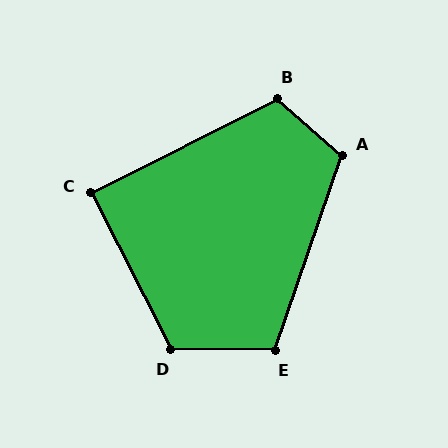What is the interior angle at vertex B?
Approximately 112 degrees (obtuse).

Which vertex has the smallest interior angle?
C, at approximately 90 degrees.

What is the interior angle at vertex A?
Approximately 113 degrees (obtuse).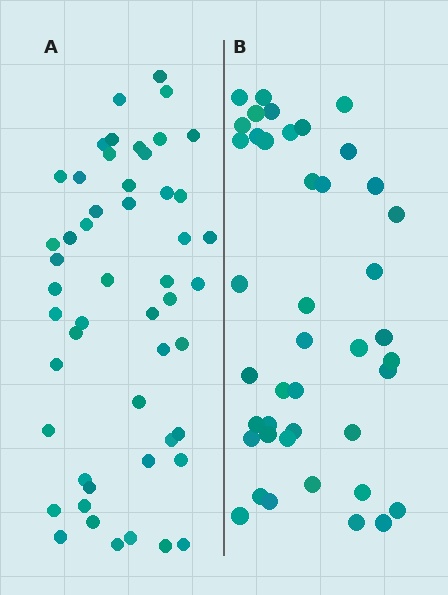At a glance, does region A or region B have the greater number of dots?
Region A (the left region) has more dots.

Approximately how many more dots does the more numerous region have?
Region A has roughly 8 or so more dots than region B.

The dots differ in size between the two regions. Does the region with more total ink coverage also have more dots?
No. Region B has more total ink coverage because its dots are larger, but region A actually contains more individual dots. Total area can be misleading — the number of items is what matters here.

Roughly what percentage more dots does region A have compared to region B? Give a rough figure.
About 20% more.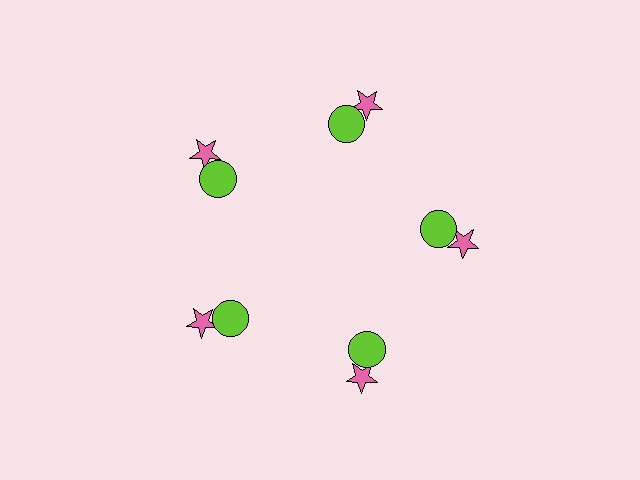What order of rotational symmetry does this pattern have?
This pattern has 5-fold rotational symmetry.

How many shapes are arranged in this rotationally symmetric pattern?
There are 10 shapes, arranged in 5 groups of 2.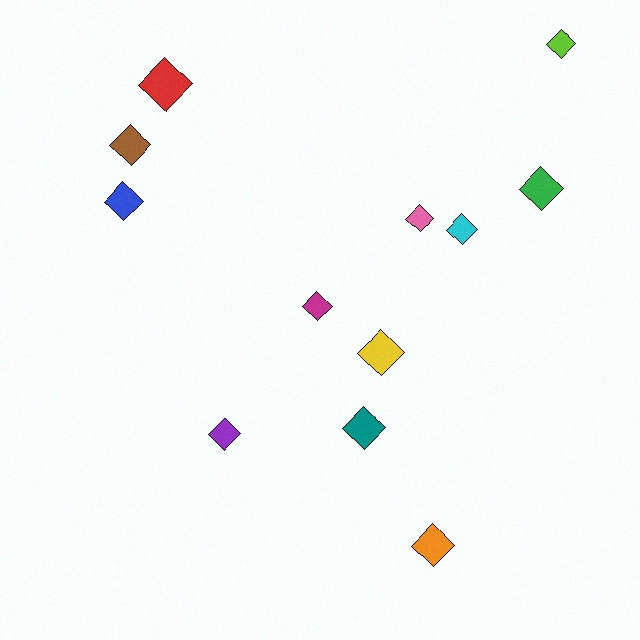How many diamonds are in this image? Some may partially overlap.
There are 12 diamonds.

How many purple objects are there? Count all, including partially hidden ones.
There is 1 purple object.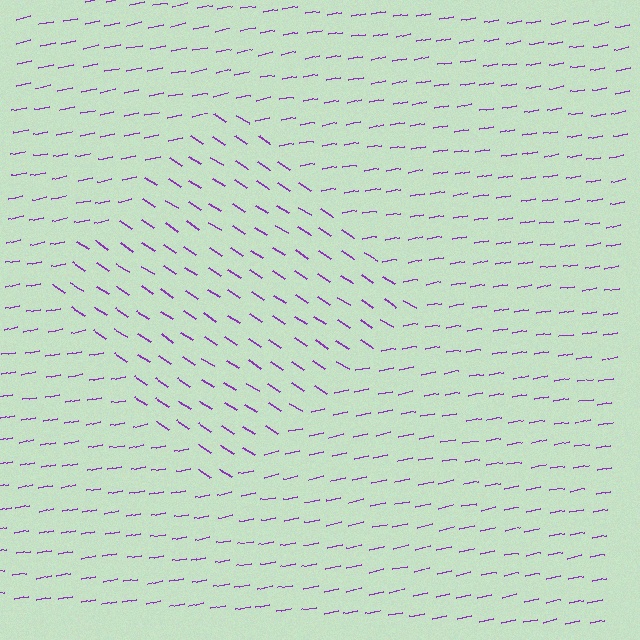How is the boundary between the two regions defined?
The boundary is defined purely by a change in line orientation (approximately 45 degrees difference). All lines are the same color and thickness.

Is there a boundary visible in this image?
Yes, there is a texture boundary formed by a change in line orientation.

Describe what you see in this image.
The image is filled with small purple line segments. A diamond region in the image has lines oriented differently from the surrounding lines, creating a visible texture boundary.